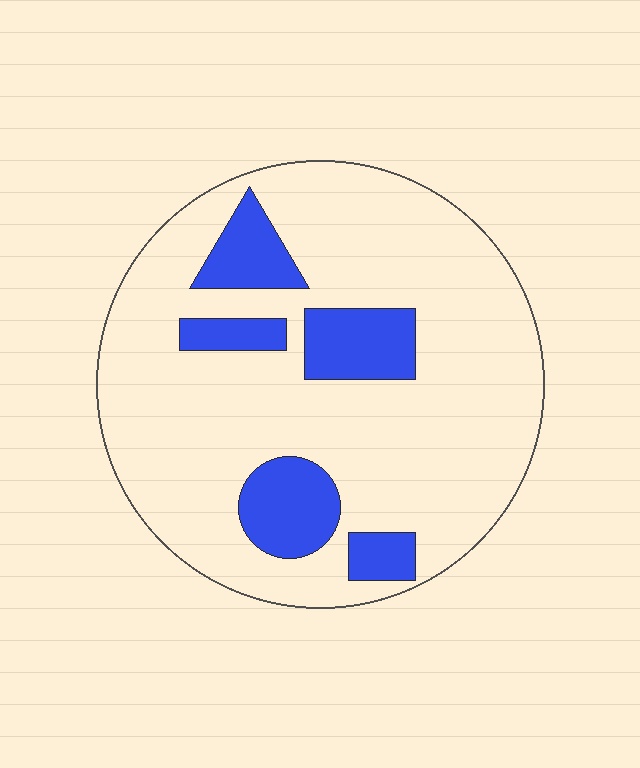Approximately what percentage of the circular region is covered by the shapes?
Approximately 20%.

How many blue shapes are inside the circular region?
5.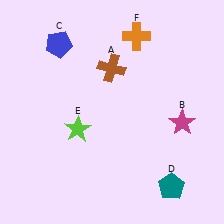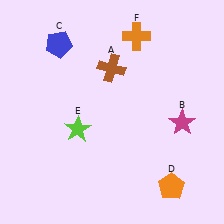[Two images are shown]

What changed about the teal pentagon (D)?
In Image 1, D is teal. In Image 2, it changed to orange.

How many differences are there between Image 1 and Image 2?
There is 1 difference between the two images.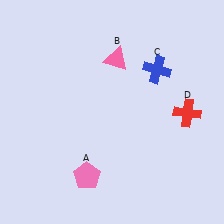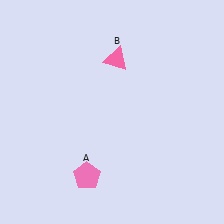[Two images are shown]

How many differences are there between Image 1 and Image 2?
There are 2 differences between the two images.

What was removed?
The blue cross (C), the red cross (D) were removed in Image 2.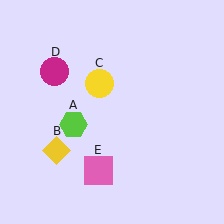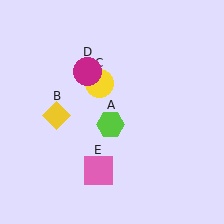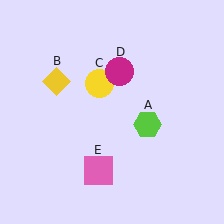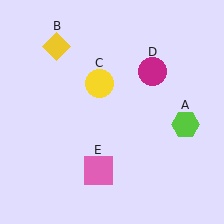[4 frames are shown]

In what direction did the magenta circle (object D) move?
The magenta circle (object D) moved right.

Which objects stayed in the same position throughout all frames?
Yellow circle (object C) and pink square (object E) remained stationary.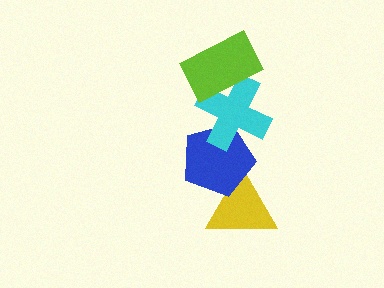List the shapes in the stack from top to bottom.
From top to bottom: the lime rectangle, the cyan cross, the blue pentagon, the yellow triangle.